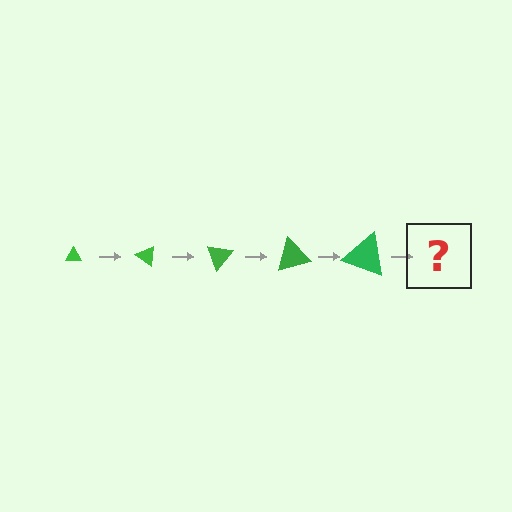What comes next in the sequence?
The next element should be a triangle, larger than the previous one and rotated 175 degrees from the start.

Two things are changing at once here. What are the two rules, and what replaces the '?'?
The two rules are that the triangle grows larger each step and it rotates 35 degrees each step. The '?' should be a triangle, larger than the previous one and rotated 175 degrees from the start.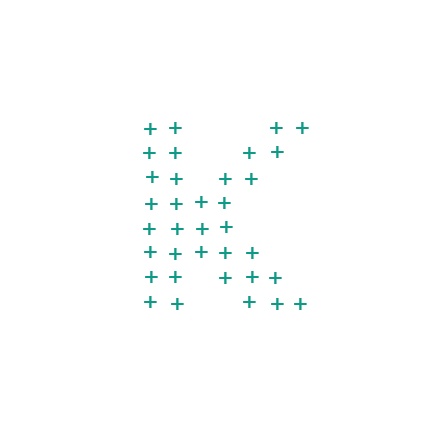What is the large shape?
The large shape is the letter K.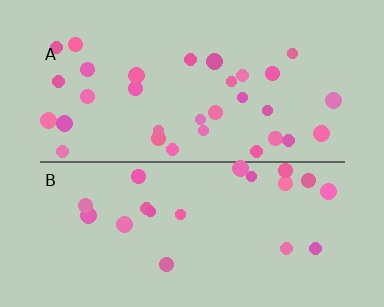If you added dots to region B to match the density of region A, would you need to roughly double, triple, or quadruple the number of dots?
Approximately double.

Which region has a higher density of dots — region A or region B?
A (the top).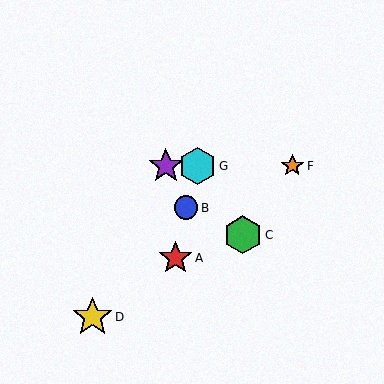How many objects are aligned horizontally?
3 objects (E, F, G) are aligned horizontally.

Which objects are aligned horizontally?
Objects E, F, G are aligned horizontally.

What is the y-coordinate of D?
Object D is at y≈317.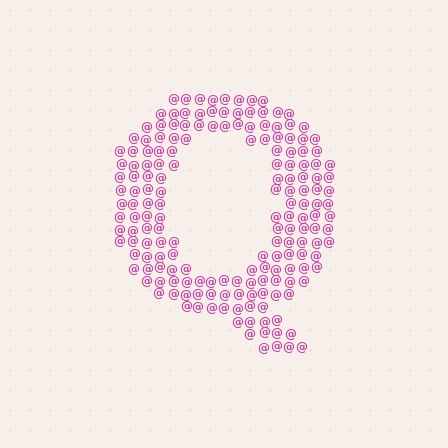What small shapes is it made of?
It is made of small at signs.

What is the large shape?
The large shape is the letter Q.